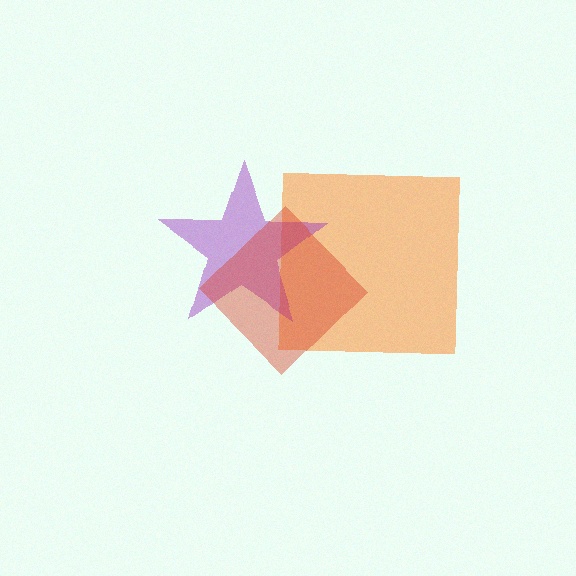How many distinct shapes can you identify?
There are 3 distinct shapes: an orange square, a purple star, a red diamond.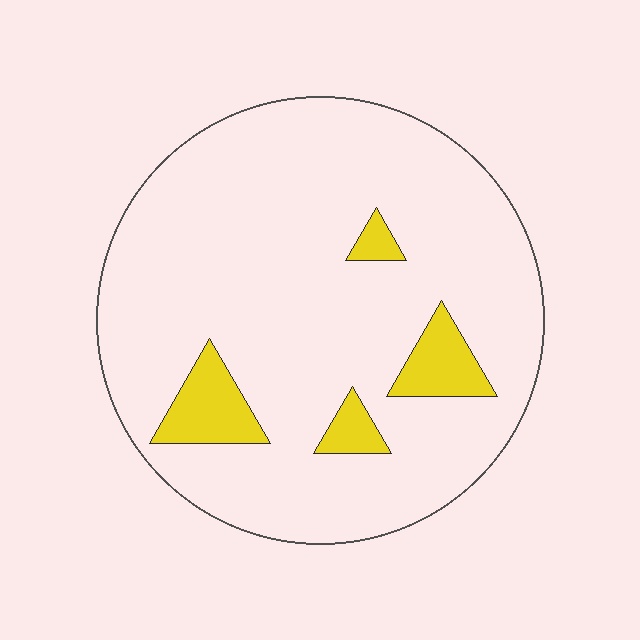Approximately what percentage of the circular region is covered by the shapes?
Approximately 10%.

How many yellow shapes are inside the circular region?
4.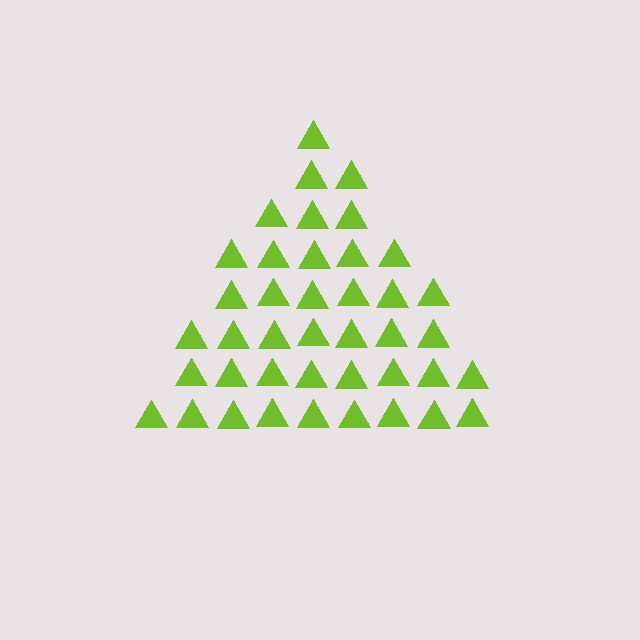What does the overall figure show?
The overall figure shows a triangle.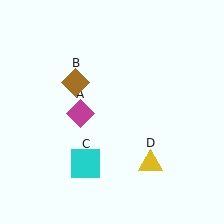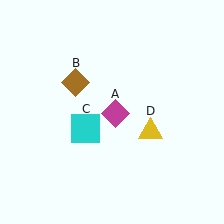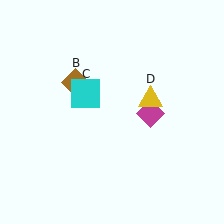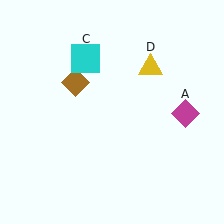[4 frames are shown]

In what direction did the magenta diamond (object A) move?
The magenta diamond (object A) moved right.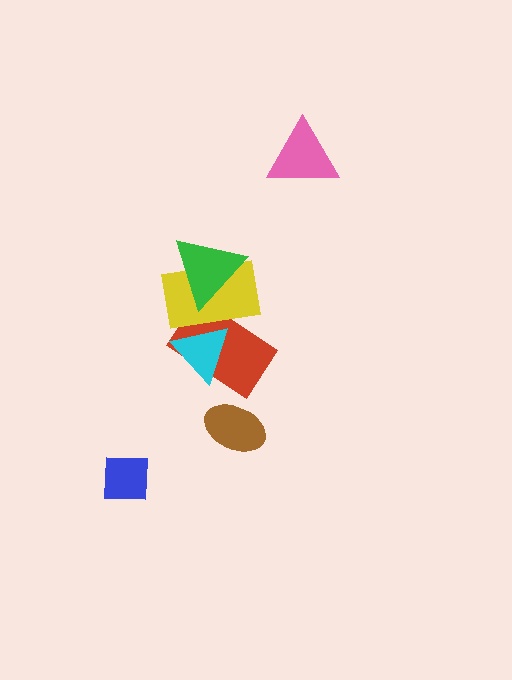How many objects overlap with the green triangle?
2 objects overlap with the green triangle.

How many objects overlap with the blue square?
0 objects overlap with the blue square.